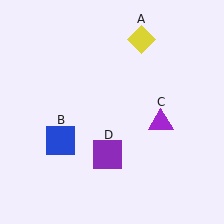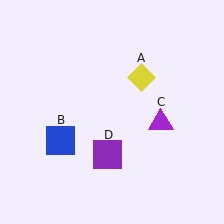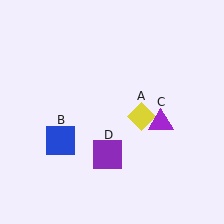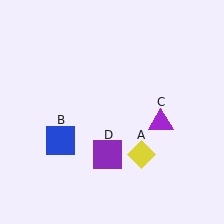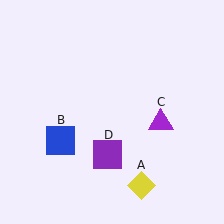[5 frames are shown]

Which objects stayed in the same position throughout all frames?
Blue square (object B) and purple triangle (object C) and purple square (object D) remained stationary.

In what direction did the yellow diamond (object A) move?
The yellow diamond (object A) moved down.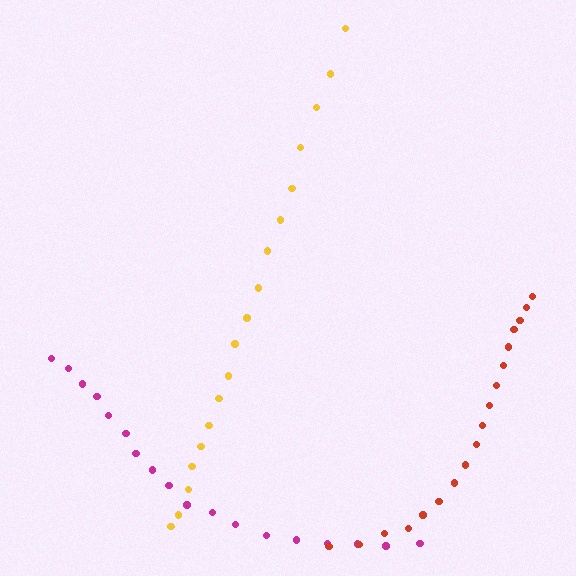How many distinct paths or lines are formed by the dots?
There are 3 distinct paths.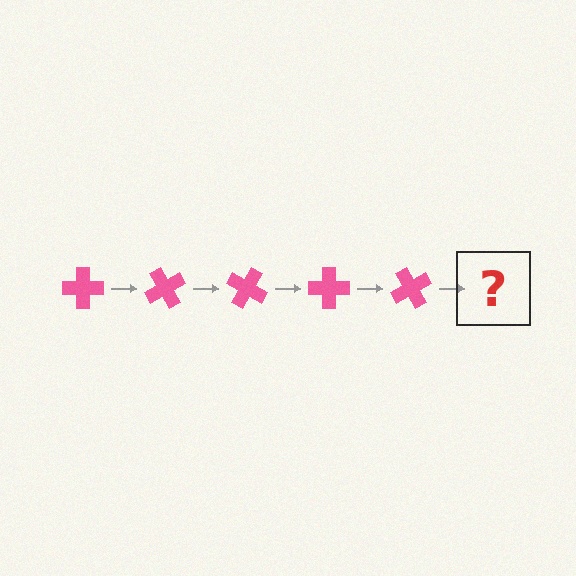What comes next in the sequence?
The next element should be a pink cross rotated 300 degrees.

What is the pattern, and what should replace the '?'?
The pattern is that the cross rotates 60 degrees each step. The '?' should be a pink cross rotated 300 degrees.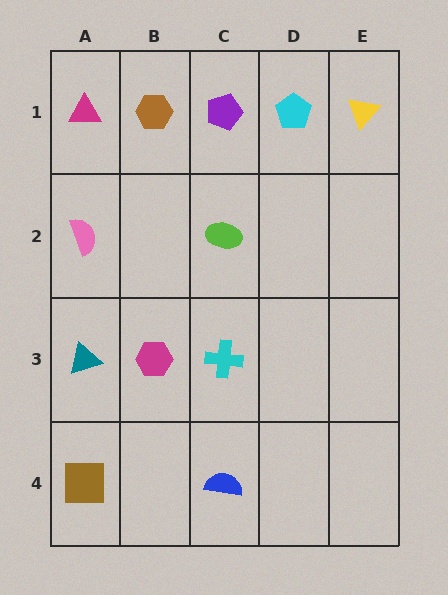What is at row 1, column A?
A magenta triangle.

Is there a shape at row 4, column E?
No, that cell is empty.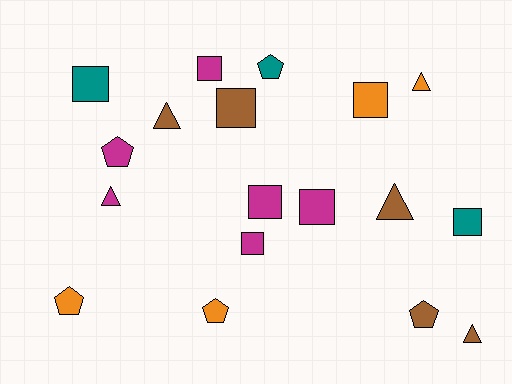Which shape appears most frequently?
Square, with 8 objects.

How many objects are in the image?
There are 18 objects.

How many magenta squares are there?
There are 4 magenta squares.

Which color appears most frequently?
Magenta, with 6 objects.